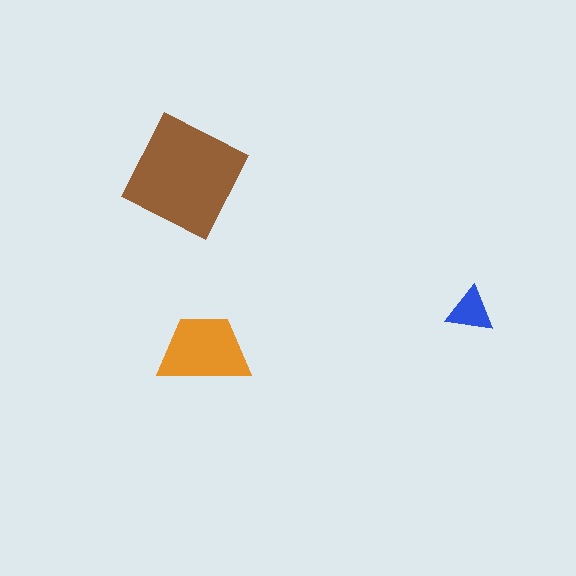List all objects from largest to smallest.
The brown square, the orange trapezoid, the blue triangle.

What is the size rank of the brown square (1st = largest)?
1st.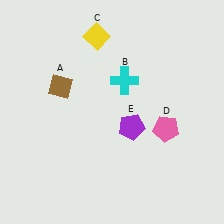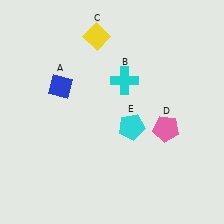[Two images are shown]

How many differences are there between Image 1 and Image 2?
There are 2 differences between the two images.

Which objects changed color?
A changed from brown to blue. E changed from purple to cyan.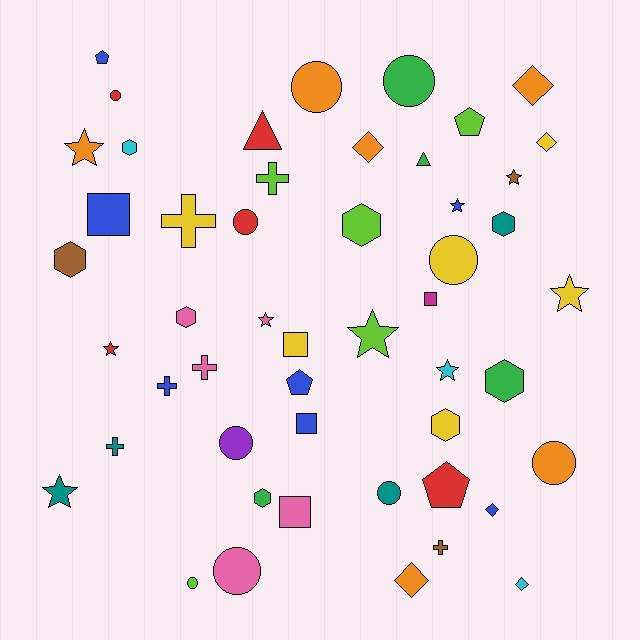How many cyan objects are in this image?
There are 3 cyan objects.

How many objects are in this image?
There are 50 objects.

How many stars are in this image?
There are 9 stars.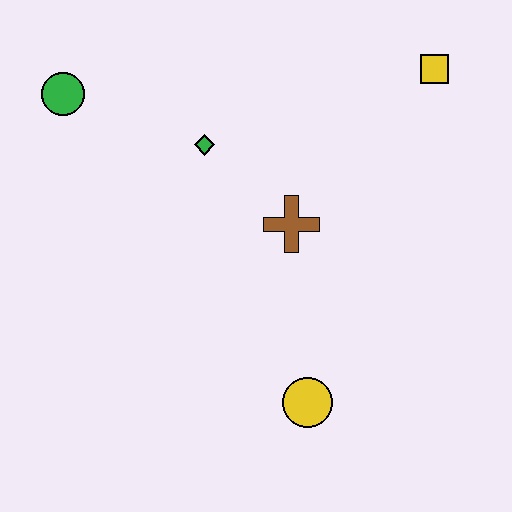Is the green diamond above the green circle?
No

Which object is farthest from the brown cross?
The green circle is farthest from the brown cross.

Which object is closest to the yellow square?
The brown cross is closest to the yellow square.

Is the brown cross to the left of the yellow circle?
Yes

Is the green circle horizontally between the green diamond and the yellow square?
No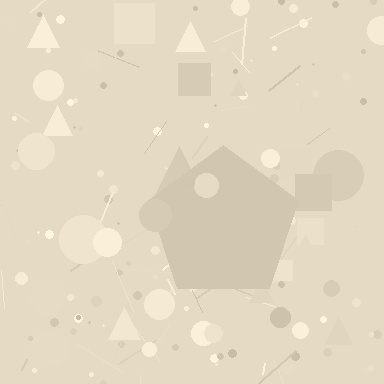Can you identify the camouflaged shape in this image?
The camouflaged shape is a pentagon.